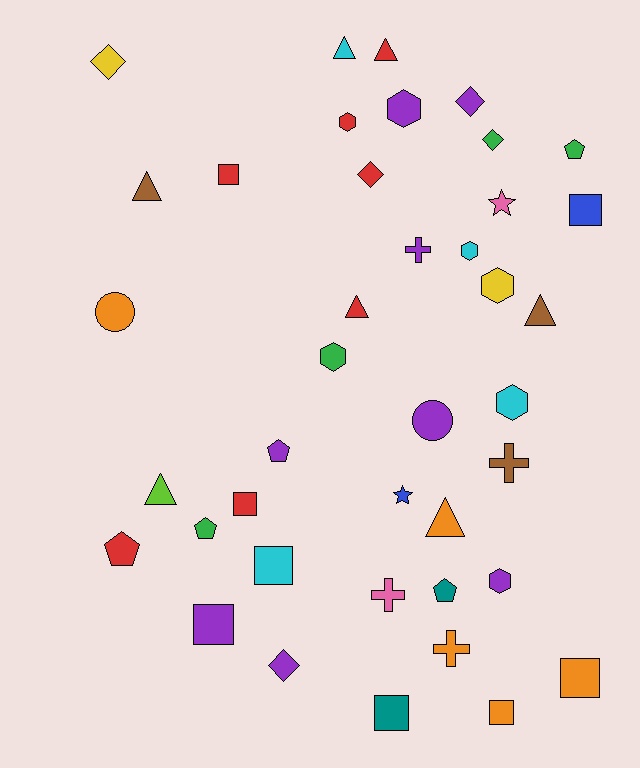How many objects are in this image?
There are 40 objects.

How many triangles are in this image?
There are 7 triangles.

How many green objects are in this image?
There are 4 green objects.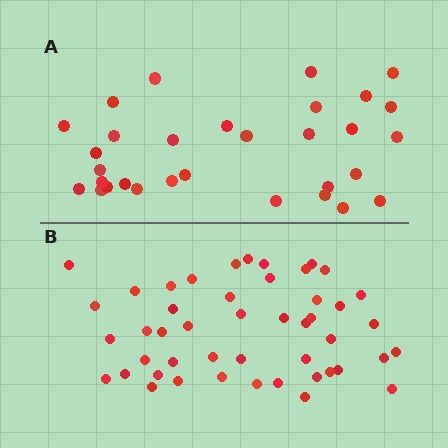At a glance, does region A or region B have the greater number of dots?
Region B (the bottom region) has more dots.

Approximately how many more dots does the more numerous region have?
Region B has approximately 15 more dots than region A.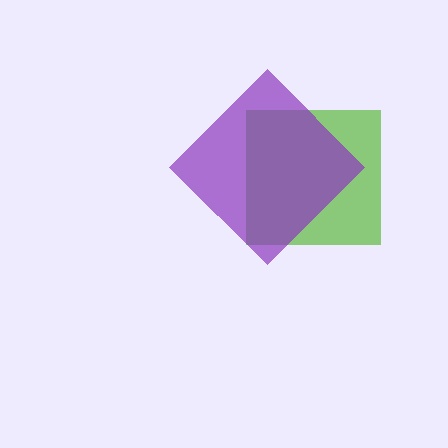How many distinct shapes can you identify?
There are 2 distinct shapes: a lime square, a purple diamond.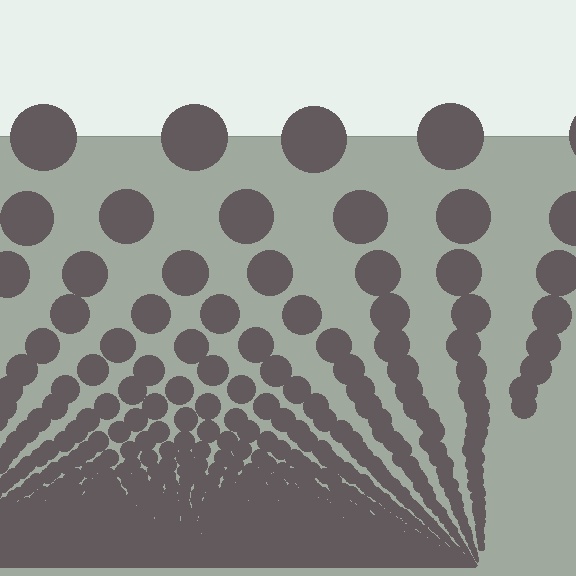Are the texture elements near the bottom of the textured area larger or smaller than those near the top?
Smaller. The gradient is inverted — elements near the bottom are smaller and denser.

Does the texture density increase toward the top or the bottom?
Density increases toward the bottom.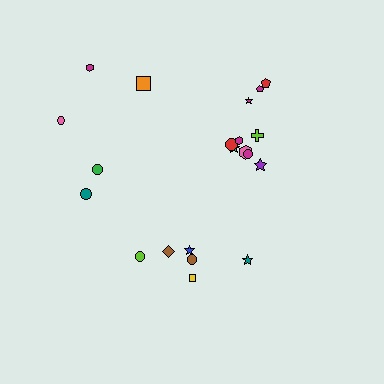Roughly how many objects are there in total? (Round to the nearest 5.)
Roughly 20 objects in total.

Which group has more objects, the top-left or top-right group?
The top-right group.